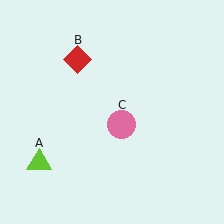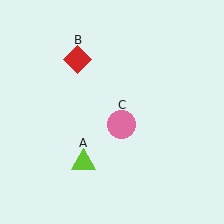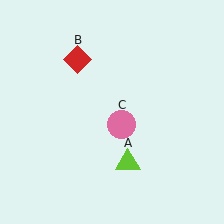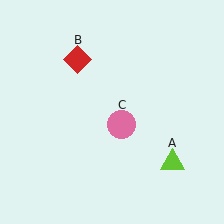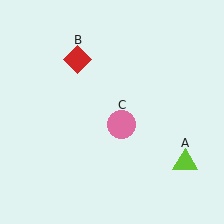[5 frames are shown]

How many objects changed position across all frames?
1 object changed position: lime triangle (object A).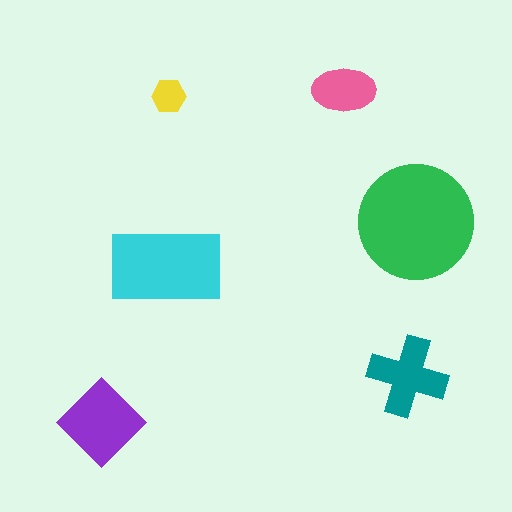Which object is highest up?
The pink ellipse is topmost.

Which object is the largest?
The green circle.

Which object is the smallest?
The yellow hexagon.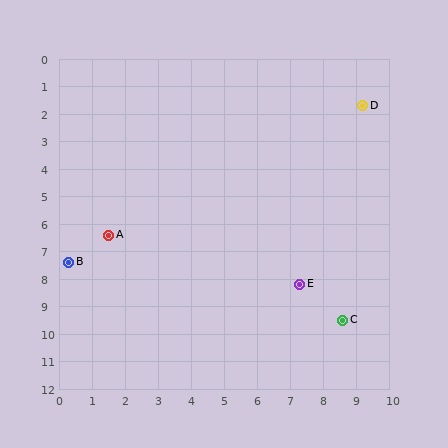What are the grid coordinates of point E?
Point E is at approximately (7.3, 8.2).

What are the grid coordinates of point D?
Point D is at approximately (9.2, 1.7).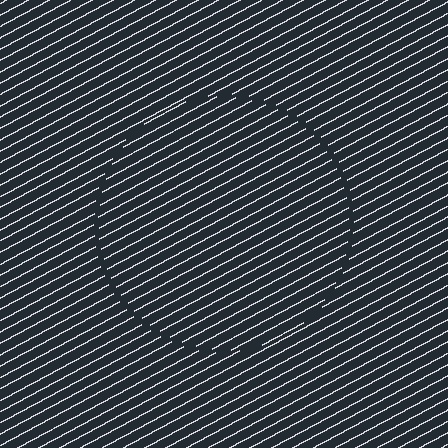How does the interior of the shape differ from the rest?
The interior of the shape contains the same grating, shifted by half a period — the contour is defined by the phase discontinuity where line-ends from the inner and outer gratings abut.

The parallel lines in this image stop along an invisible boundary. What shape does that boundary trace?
An illusory circle. The interior of the shape contains the same grating, shifted by half a period — the contour is defined by the phase discontinuity where line-ends from the inner and outer gratings abut.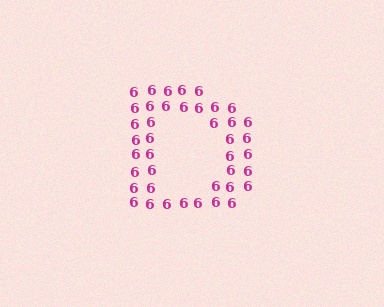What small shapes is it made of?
It is made of small digit 6's.